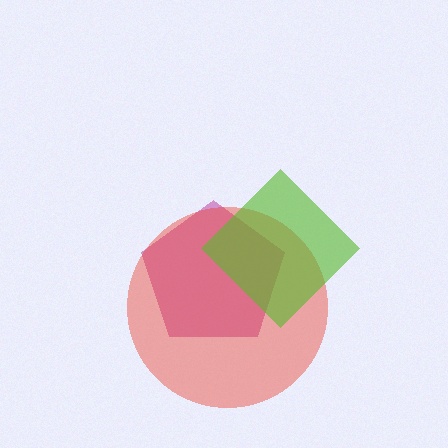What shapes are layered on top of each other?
The layered shapes are: a magenta pentagon, a red circle, a lime diamond.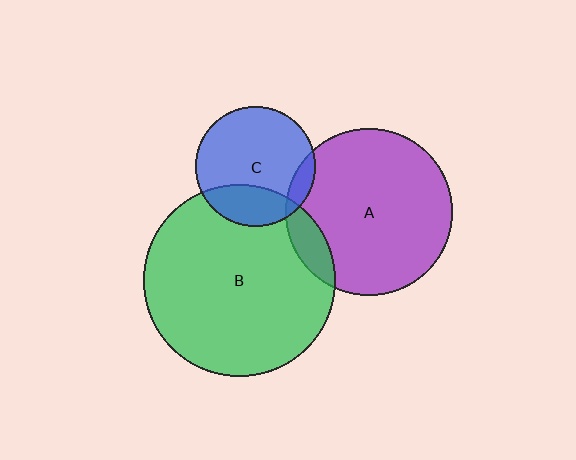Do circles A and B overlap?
Yes.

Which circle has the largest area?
Circle B (green).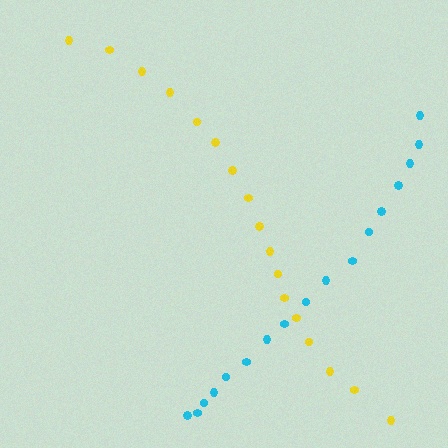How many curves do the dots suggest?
There are 2 distinct paths.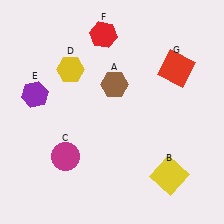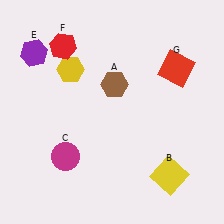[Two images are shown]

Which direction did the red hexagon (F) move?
The red hexagon (F) moved left.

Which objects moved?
The objects that moved are: the purple hexagon (E), the red hexagon (F).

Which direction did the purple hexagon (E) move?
The purple hexagon (E) moved up.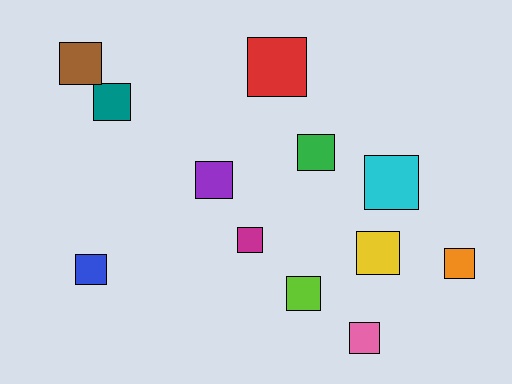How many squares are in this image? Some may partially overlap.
There are 12 squares.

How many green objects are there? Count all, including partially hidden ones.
There is 1 green object.